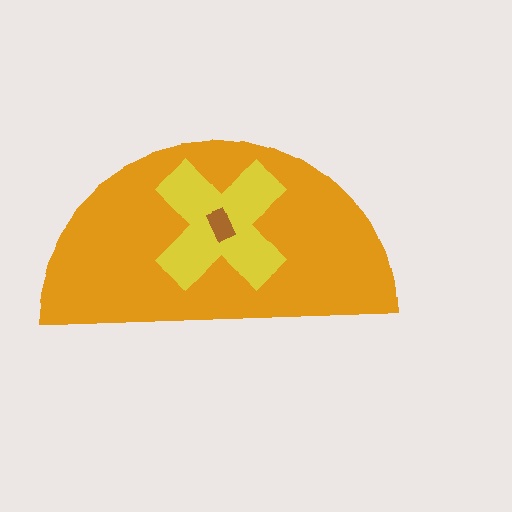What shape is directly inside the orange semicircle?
The yellow cross.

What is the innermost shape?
The brown rectangle.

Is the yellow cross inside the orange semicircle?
Yes.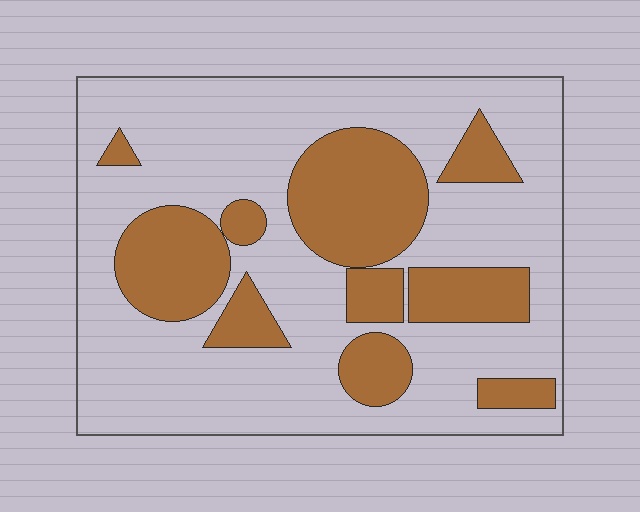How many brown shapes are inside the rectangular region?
10.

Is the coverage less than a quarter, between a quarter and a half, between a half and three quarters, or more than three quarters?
Between a quarter and a half.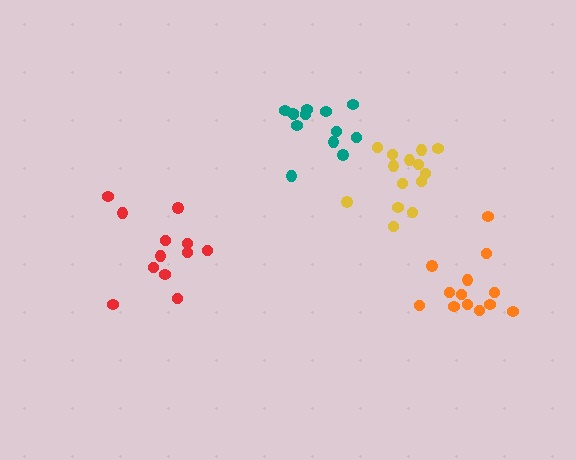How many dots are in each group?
Group 1: 12 dots, Group 2: 13 dots, Group 3: 14 dots, Group 4: 13 dots (52 total).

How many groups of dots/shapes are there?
There are 4 groups.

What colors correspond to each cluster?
The clusters are colored: red, orange, yellow, teal.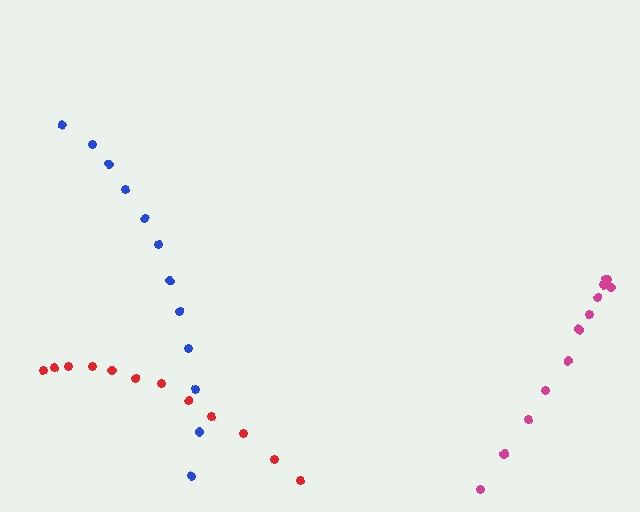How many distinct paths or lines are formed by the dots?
There are 3 distinct paths.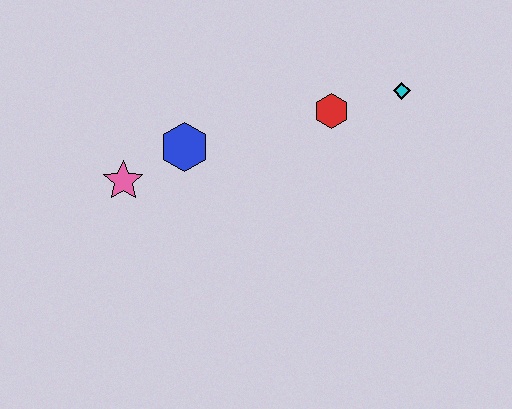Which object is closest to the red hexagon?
The cyan diamond is closest to the red hexagon.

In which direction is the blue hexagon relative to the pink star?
The blue hexagon is to the right of the pink star.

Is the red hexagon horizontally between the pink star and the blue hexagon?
No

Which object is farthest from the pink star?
The cyan diamond is farthest from the pink star.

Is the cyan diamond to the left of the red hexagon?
No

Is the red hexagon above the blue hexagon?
Yes